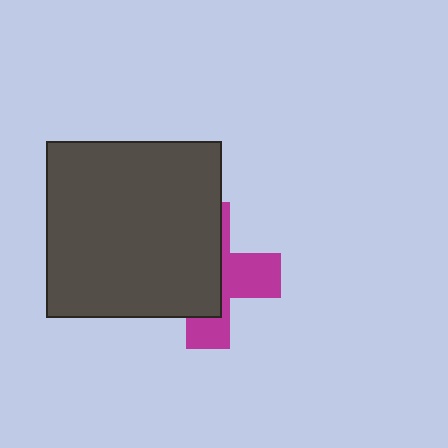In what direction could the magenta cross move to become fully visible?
The magenta cross could move right. That would shift it out from behind the dark gray square entirely.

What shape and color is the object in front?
The object in front is a dark gray square.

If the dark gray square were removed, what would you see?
You would see the complete magenta cross.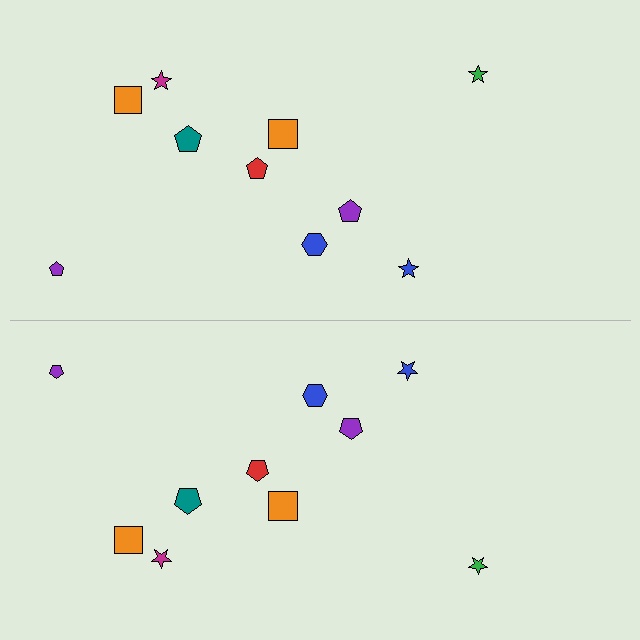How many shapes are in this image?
There are 20 shapes in this image.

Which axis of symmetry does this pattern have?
The pattern has a horizontal axis of symmetry running through the center of the image.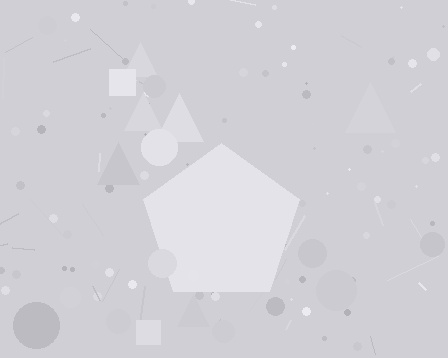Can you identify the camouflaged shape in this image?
The camouflaged shape is a pentagon.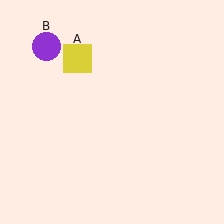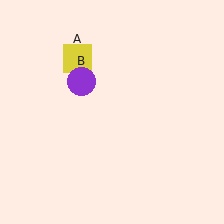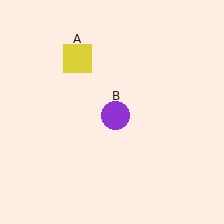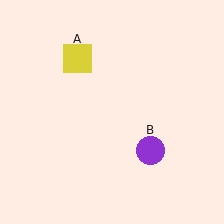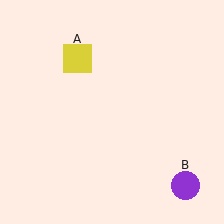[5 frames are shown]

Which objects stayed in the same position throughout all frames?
Yellow square (object A) remained stationary.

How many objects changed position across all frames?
1 object changed position: purple circle (object B).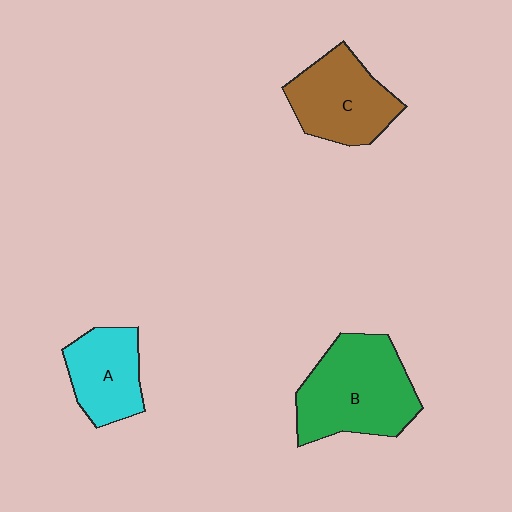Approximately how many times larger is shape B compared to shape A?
Approximately 1.6 times.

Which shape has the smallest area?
Shape A (cyan).